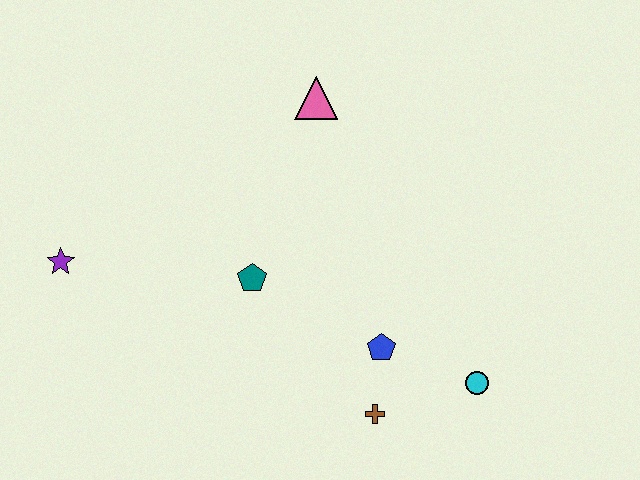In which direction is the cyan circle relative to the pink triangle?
The cyan circle is below the pink triangle.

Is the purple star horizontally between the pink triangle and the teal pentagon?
No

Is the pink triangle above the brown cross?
Yes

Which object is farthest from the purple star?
The cyan circle is farthest from the purple star.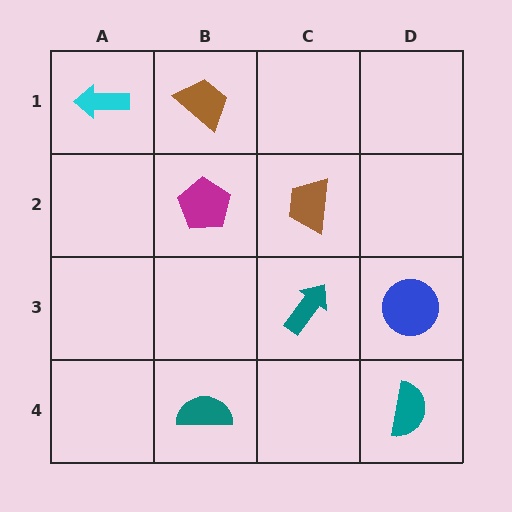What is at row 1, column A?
A cyan arrow.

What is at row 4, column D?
A teal semicircle.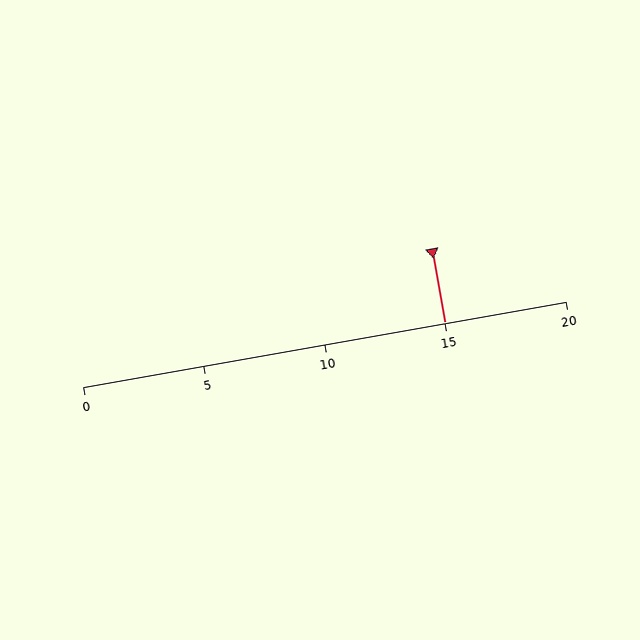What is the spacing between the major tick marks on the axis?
The major ticks are spaced 5 apart.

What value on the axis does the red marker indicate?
The marker indicates approximately 15.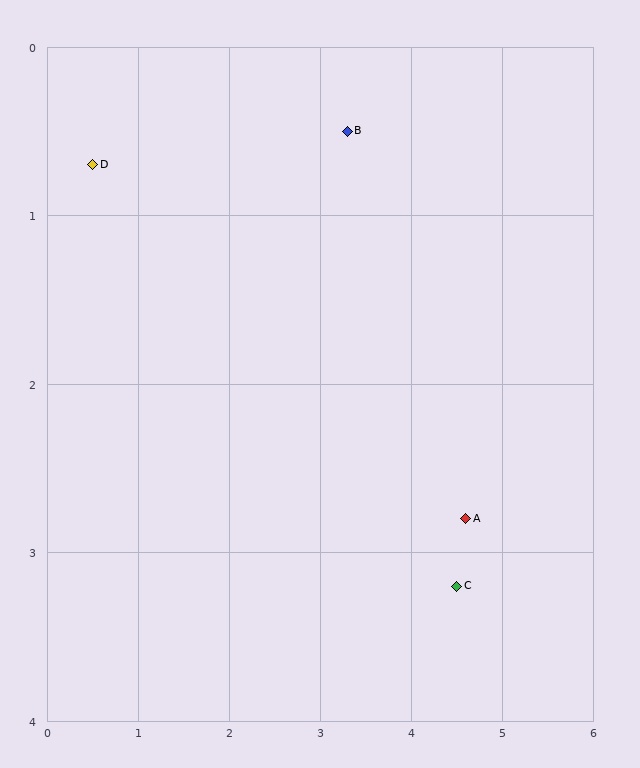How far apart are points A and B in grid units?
Points A and B are about 2.6 grid units apart.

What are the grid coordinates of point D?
Point D is at approximately (0.5, 0.7).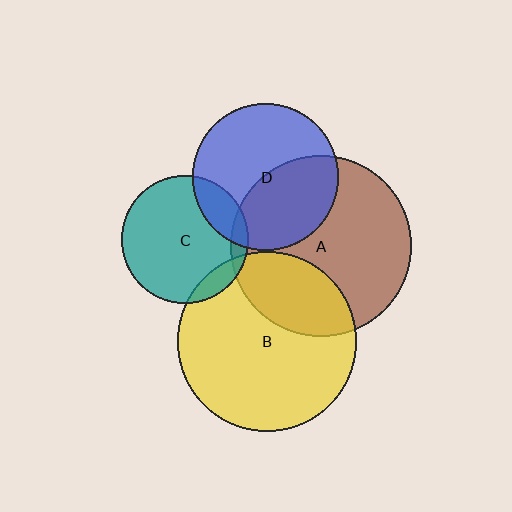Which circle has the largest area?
Circle A (brown).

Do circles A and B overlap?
Yes.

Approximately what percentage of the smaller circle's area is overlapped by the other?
Approximately 30%.